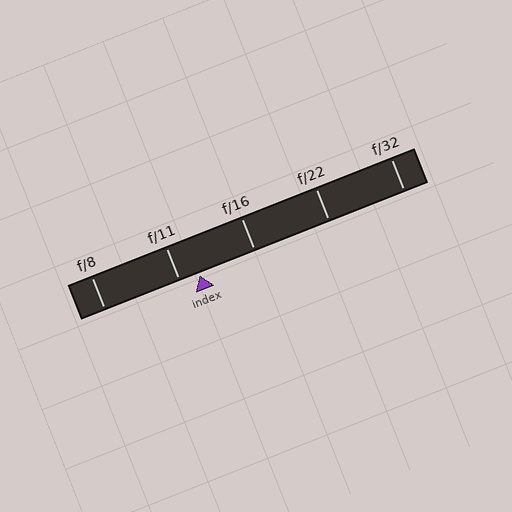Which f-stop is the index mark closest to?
The index mark is closest to f/11.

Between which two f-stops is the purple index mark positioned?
The index mark is between f/11 and f/16.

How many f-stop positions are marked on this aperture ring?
There are 5 f-stop positions marked.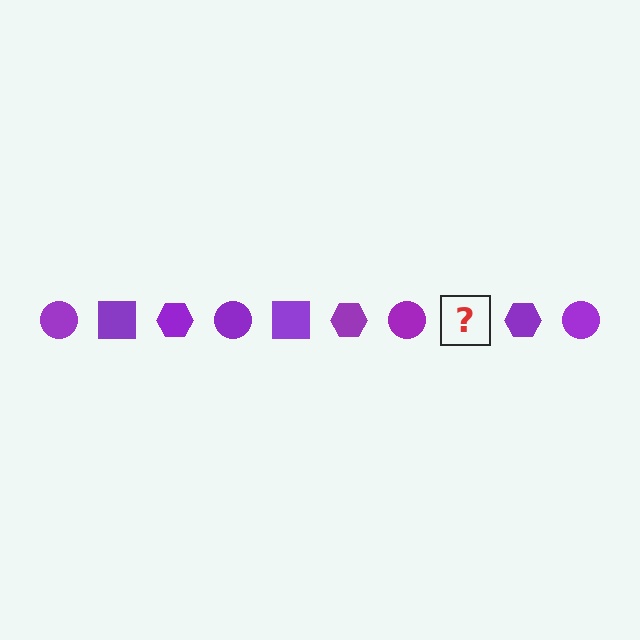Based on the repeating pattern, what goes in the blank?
The blank should be a purple square.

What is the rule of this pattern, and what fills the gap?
The rule is that the pattern cycles through circle, square, hexagon shapes in purple. The gap should be filled with a purple square.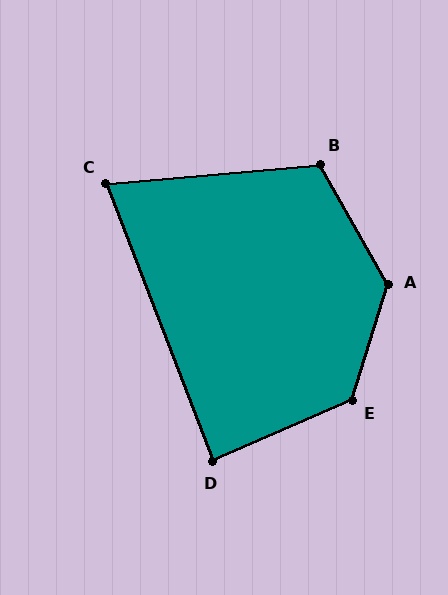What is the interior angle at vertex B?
Approximately 114 degrees (obtuse).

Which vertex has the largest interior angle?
A, at approximately 134 degrees.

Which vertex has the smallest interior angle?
C, at approximately 74 degrees.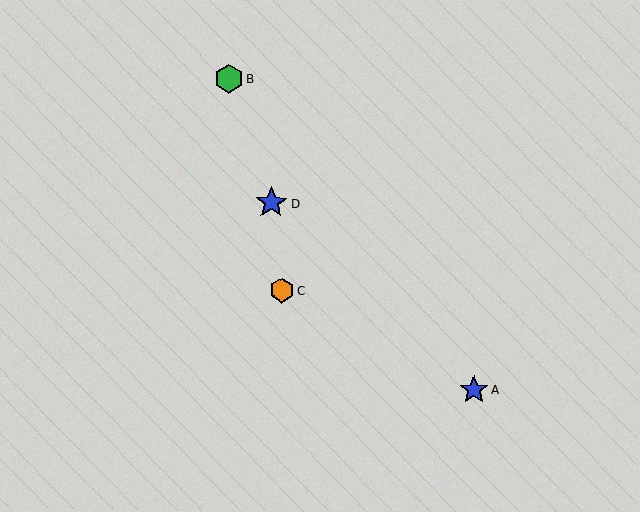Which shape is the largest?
The blue star (labeled D) is the largest.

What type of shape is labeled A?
Shape A is a blue star.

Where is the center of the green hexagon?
The center of the green hexagon is at (229, 78).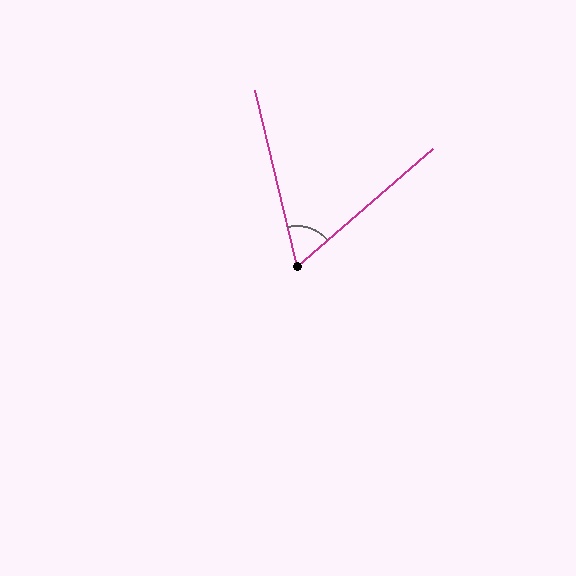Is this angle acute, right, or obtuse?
It is acute.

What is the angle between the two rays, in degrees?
Approximately 62 degrees.